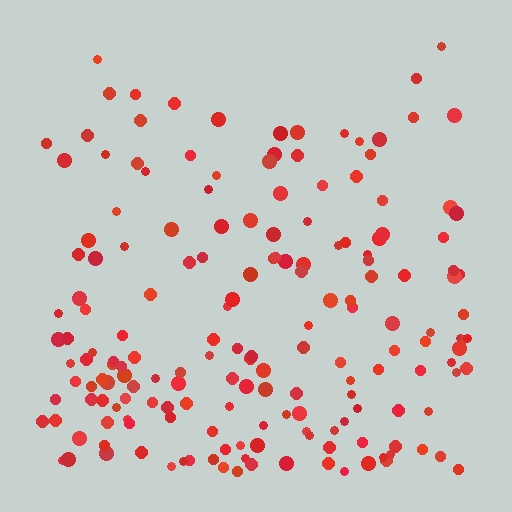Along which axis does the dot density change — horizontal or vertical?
Vertical.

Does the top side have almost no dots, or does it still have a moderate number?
Still a moderate number, just noticeably fewer than the bottom.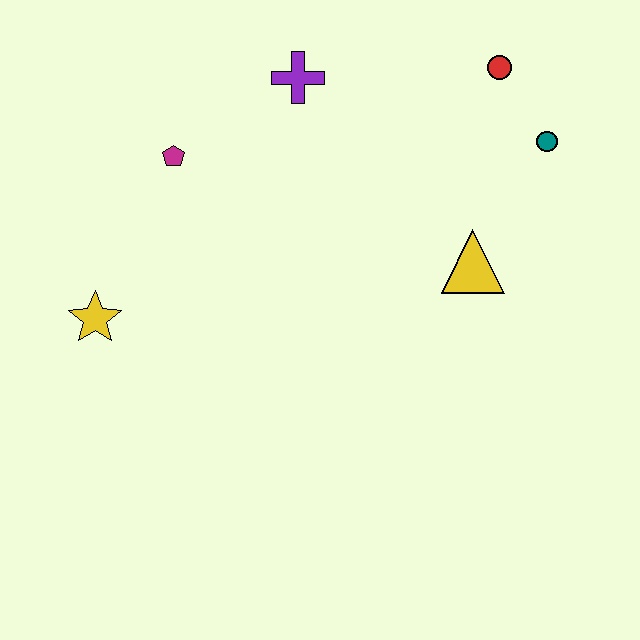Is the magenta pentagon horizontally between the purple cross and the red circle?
No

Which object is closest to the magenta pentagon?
The purple cross is closest to the magenta pentagon.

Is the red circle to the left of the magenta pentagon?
No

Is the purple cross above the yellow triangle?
Yes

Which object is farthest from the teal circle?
The yellow star is farthest from the teal circle.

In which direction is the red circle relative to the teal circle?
The red circle is above the teal circle.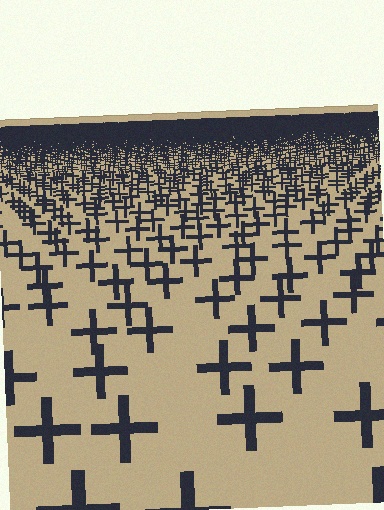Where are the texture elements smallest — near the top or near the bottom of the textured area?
Near the top.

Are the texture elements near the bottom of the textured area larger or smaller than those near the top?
Larger. Near the bottom, elements are closer to the viewer and appear at a bigger on-screen size.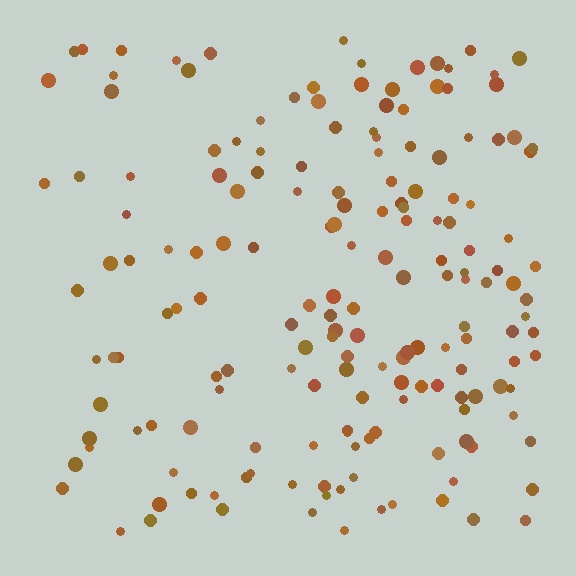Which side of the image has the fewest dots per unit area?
The left.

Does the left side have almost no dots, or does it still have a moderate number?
Still a moderate number, just noticeably fewer than the right.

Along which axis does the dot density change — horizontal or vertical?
Horizontal.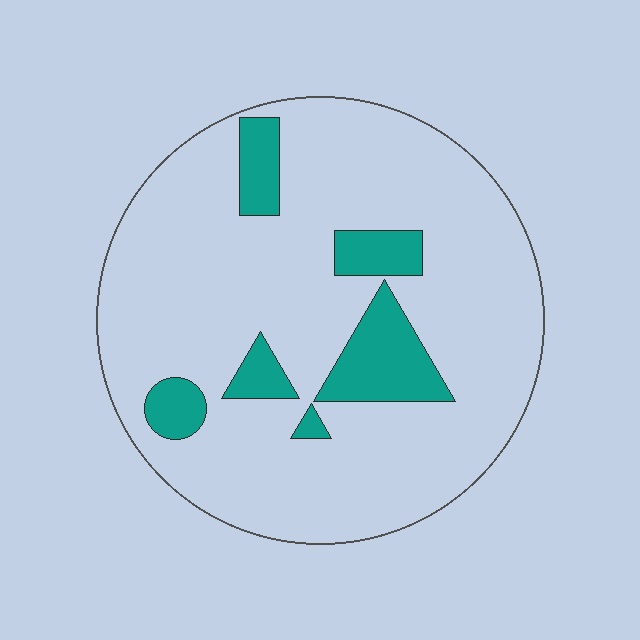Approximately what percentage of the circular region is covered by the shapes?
Approximately 15%.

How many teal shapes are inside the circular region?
6.